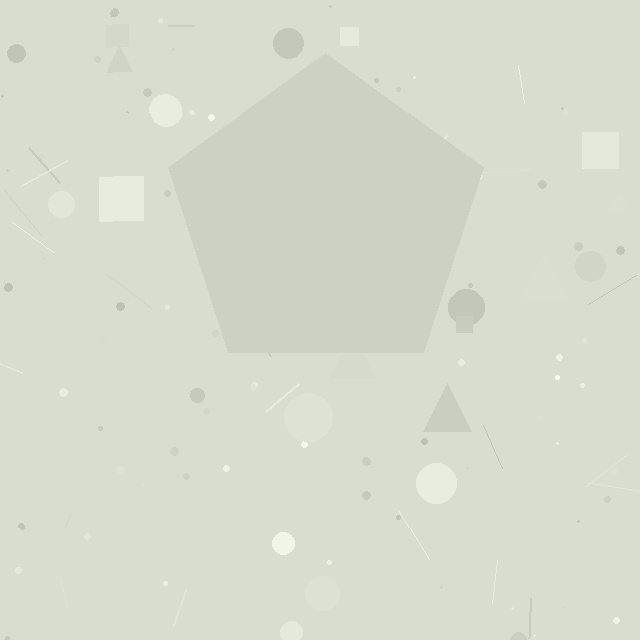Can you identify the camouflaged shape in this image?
The camouflaged shape is a pentagon.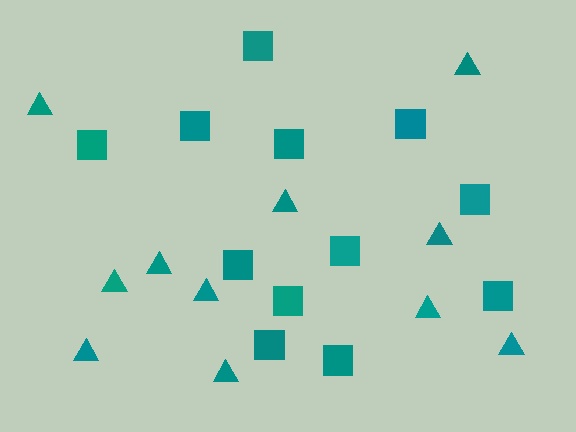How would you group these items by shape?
There are 2 groups: one group of squares (12) and one group of triangles (11).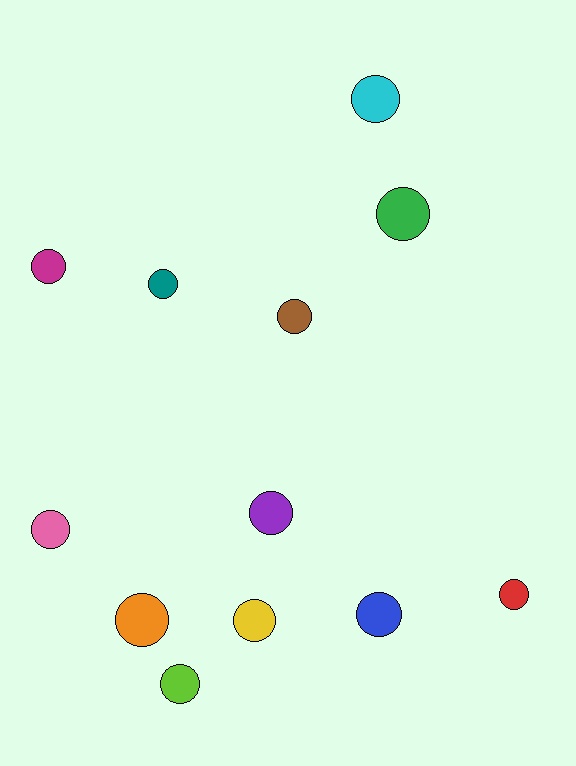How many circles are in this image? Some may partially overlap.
There are 12 circles.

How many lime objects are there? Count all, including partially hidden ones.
There is 1 lime object.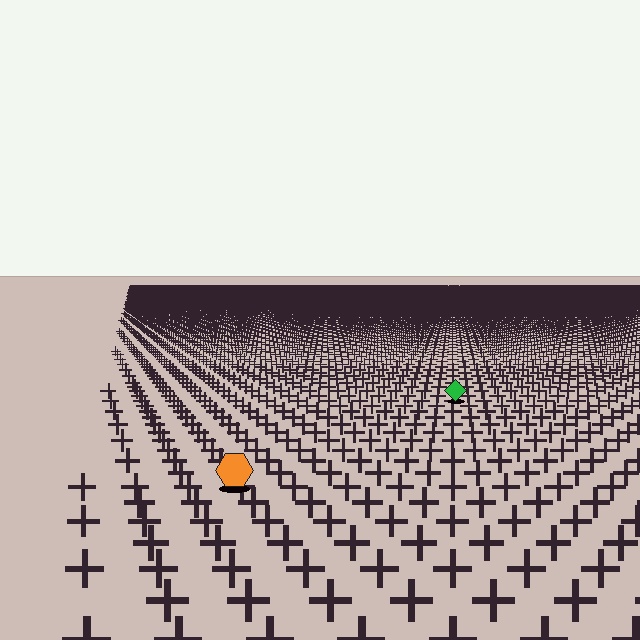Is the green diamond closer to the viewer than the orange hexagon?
No. The orange hexagon is closer — you can tell from the texture gradient: the ground texture is coarser near it.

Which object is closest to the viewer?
The orange hexagon is closest. The texture marks near it are larger and more spread out.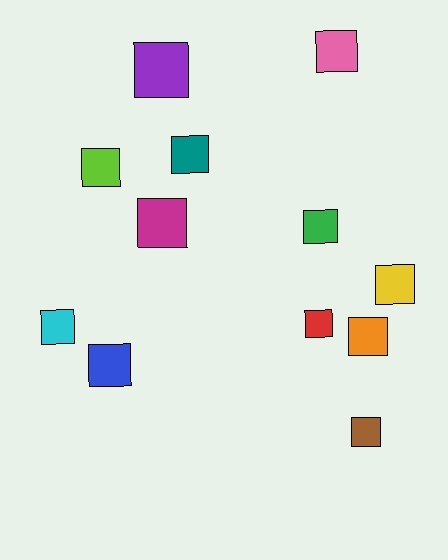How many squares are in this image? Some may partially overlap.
There are 12 squares.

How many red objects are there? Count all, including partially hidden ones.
There is 1 red object.